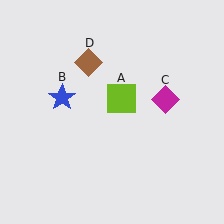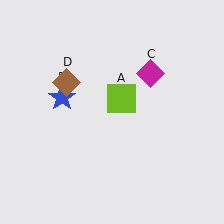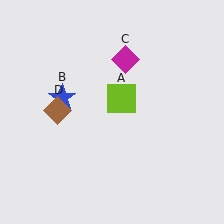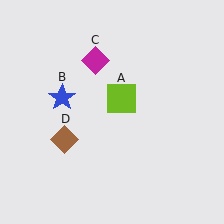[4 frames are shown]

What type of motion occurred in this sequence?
The magenta diamond (object C), brown diamond (object D) rotated counterclockwise around the center of the scene.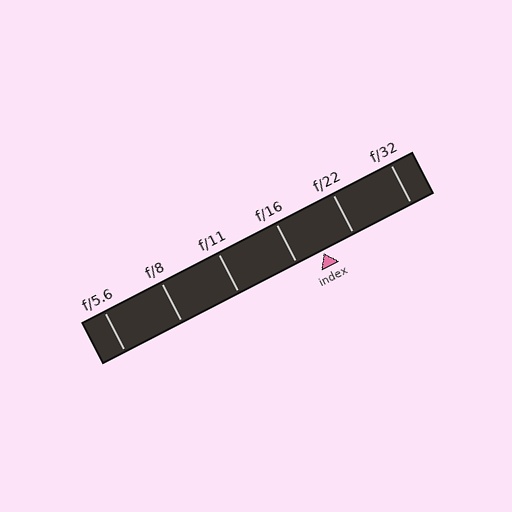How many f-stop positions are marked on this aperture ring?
There are 6 f-stop positions marked.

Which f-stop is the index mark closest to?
The index mark is closest to f/16.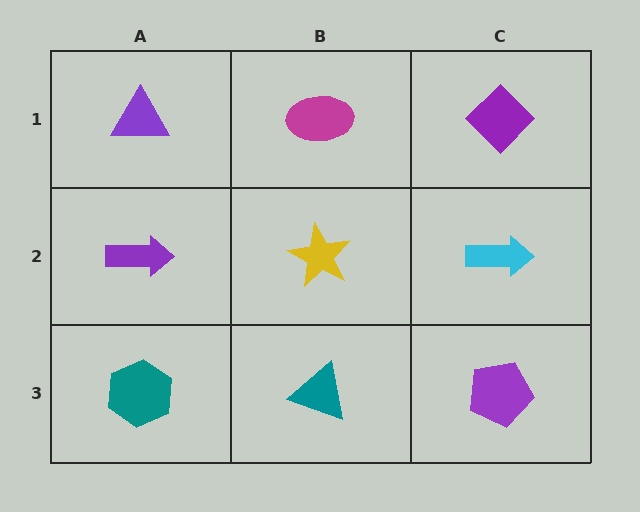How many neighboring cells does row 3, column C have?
2.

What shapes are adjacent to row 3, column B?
A yellow star (row 2, column B), a teal hexagon (row 3, column A), a purple pentagon (row 3, column C).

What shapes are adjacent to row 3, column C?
A cyan arrow (row 2, column C), a teal triangle (row 3, column B).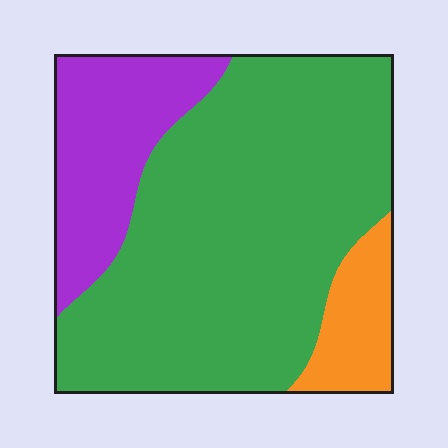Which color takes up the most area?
Green, at roughly 70%.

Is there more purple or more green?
Green.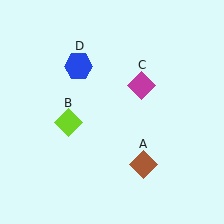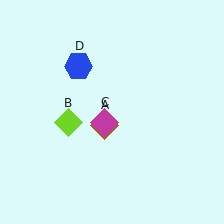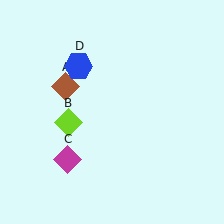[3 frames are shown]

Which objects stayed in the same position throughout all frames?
Lime diamond (object B) and blue hexagon (object D) remained stationary.